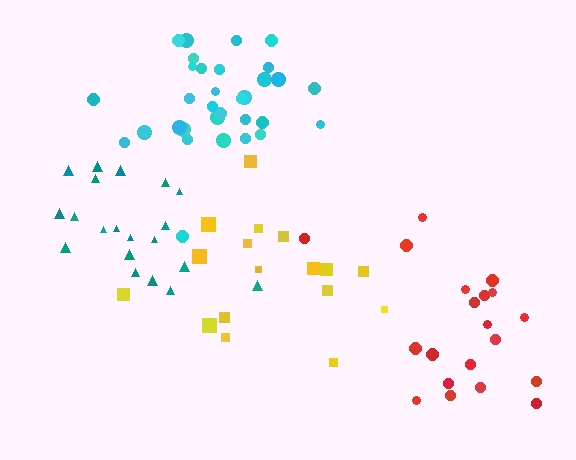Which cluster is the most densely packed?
Cyan.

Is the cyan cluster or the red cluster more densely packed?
Cyan.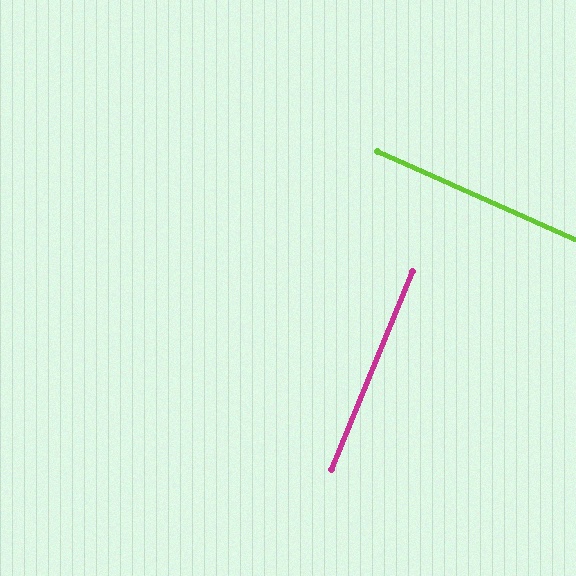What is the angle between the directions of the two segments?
Approximately 88 degrees.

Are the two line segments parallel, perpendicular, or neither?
Perpendicular — they meet at approximately 88°.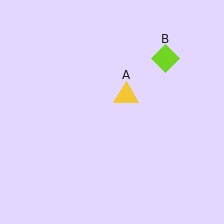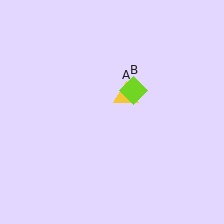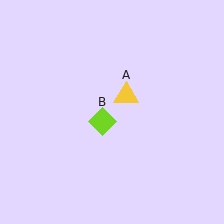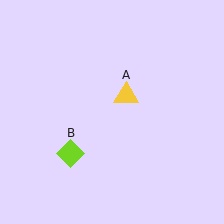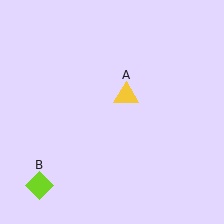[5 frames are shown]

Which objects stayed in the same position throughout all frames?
Yellow triangle (object A) remained stationary.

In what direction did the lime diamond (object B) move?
The lime diamond (object B) moved down and to the left.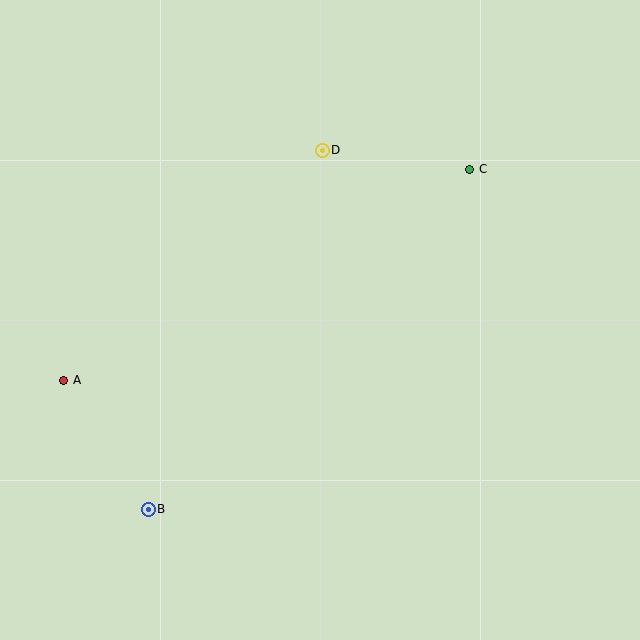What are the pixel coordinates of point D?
Point D is at (322, 150).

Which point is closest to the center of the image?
Point D at (322, 150) is closest to the center.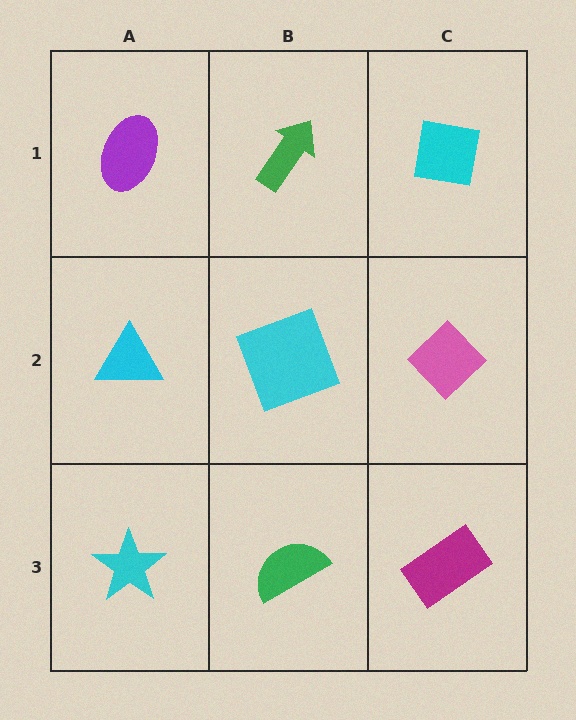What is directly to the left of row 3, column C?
A green semicircle.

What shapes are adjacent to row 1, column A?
A cyan triangle (row 2, column A), a green arrow (row 1, column B).